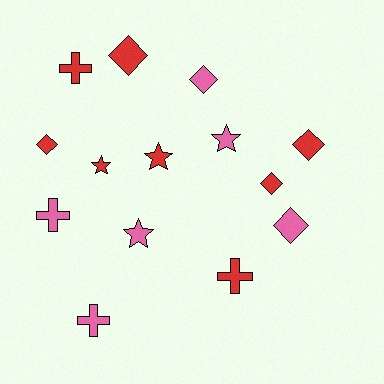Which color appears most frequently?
Red, with 8 objects.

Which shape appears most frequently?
Diamond, with 6 objects.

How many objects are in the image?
There are 14 objects.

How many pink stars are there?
There are 2 pink stars.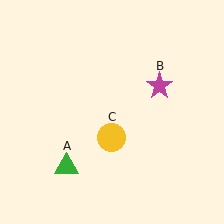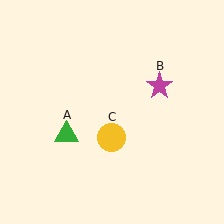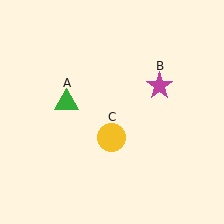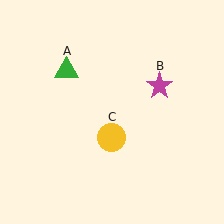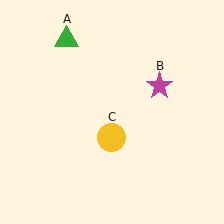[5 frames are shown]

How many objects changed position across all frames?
1 object changed position: green triangle (object A).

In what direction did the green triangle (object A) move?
The green triangle (object A) moved up.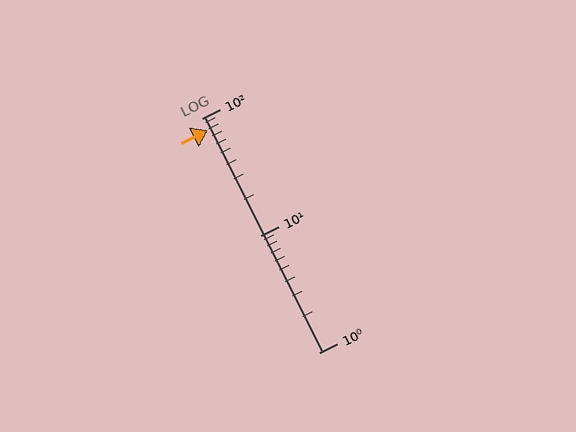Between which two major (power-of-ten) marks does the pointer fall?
The pointer is between 10 and 100.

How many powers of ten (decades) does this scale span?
The scale spans 2 decades, from 1 to 100.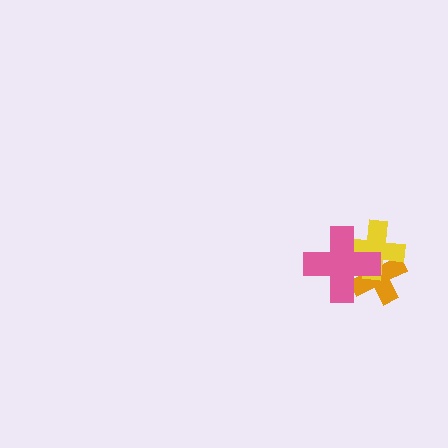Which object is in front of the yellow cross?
The pink cross is in front of the yellow cross.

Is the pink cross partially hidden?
No, no other shape covers it.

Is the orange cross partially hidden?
Yes, it is partially covered by another shape.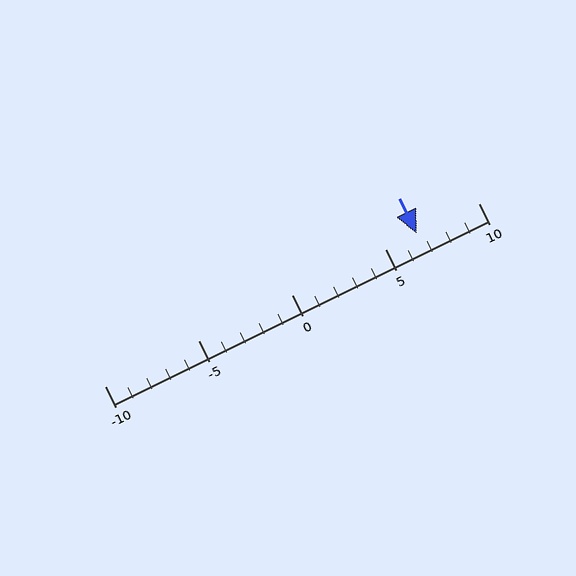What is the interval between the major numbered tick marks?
The major tick marks are spaced 5 units apart.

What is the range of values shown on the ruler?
The ruler shows values from -10 to 10.